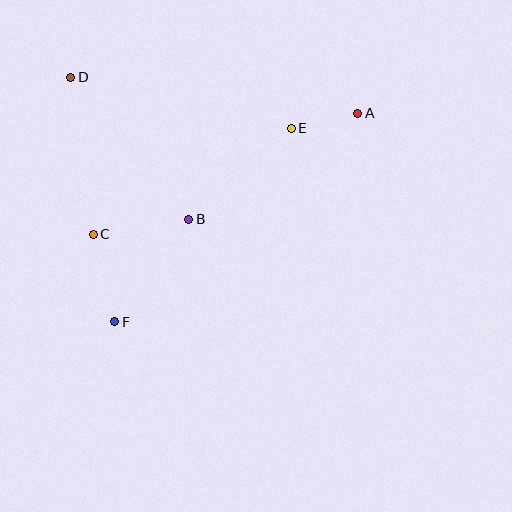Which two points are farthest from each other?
Points A and F are farthest from each other.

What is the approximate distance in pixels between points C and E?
The distance between C and E is approximately 225 pixels.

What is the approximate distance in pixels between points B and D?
The distance between B and D is approximately 184 pixels.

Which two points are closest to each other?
Points A and E are closest to each other.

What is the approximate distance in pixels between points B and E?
The distance between B and E is approximately 137 pixels.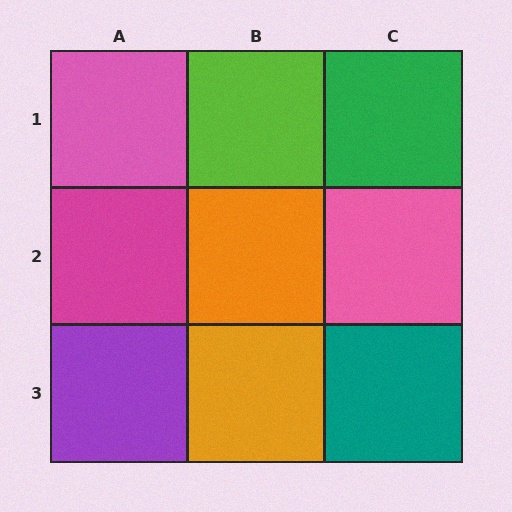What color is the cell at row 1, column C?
Green.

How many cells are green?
1 cell is green.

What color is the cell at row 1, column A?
Pink.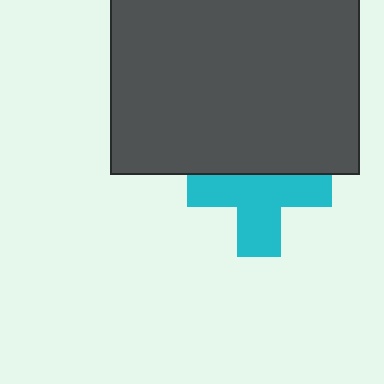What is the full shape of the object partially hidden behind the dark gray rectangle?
The partially hidden object is a cyan cross.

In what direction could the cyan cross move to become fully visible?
The cyan cross could move down. That would shift it out from behind the dark gray rectangle entirely.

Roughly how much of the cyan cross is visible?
About half of it is visible (roughly 62%).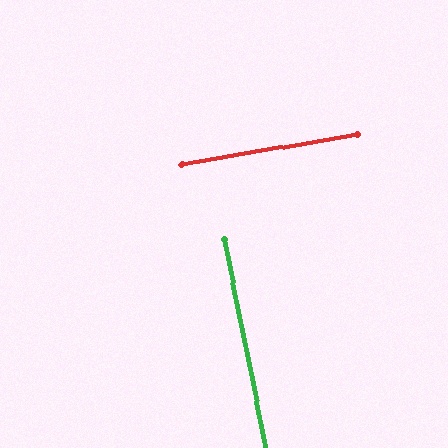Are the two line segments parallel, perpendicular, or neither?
Perpendicular — they meet at approximately 89°.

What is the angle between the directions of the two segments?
Approximately 89 degrees.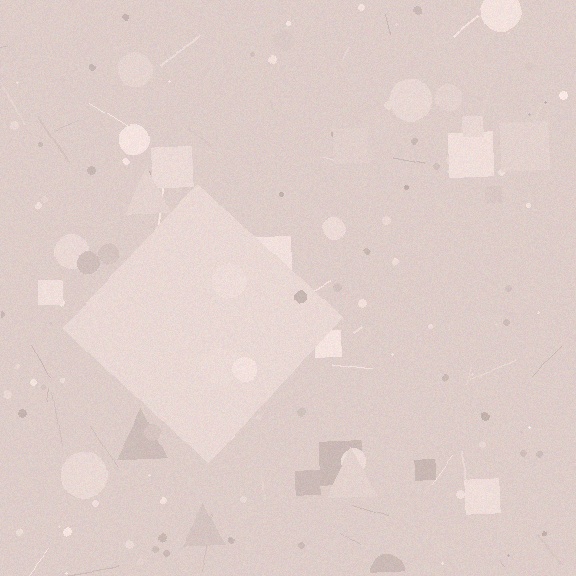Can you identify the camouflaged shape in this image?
The camouflaged shape is a diamond.